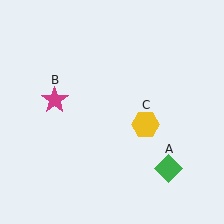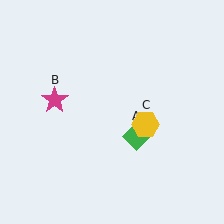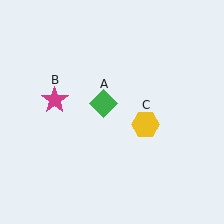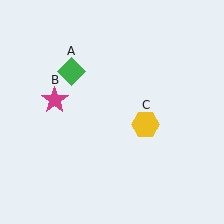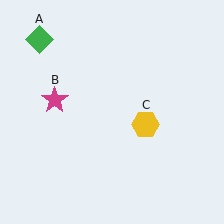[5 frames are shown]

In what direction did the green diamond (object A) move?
The green diamond (object A) moved up and to the left.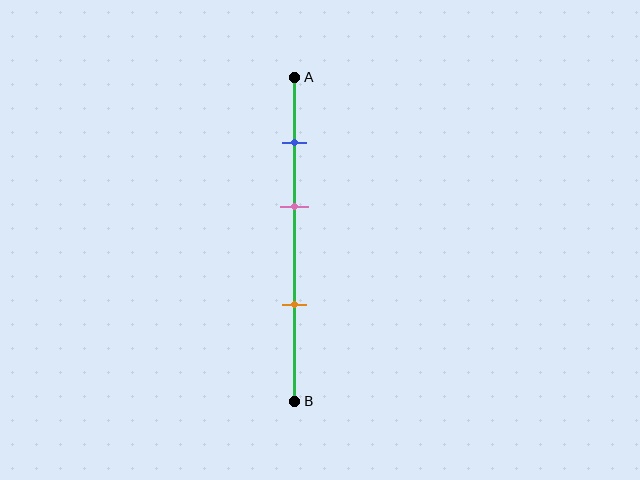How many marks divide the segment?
There are 3 marks dividing the segment.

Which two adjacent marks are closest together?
The blue and pink marks are the closest adjacent pair.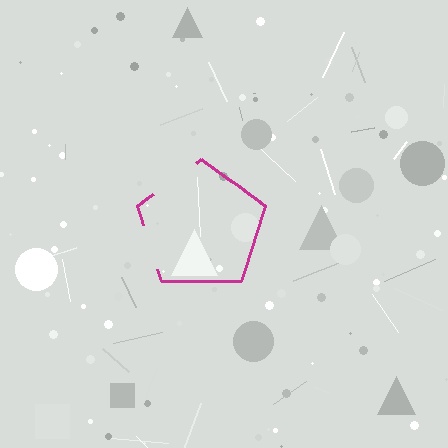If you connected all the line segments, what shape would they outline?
They would outline a pentagon.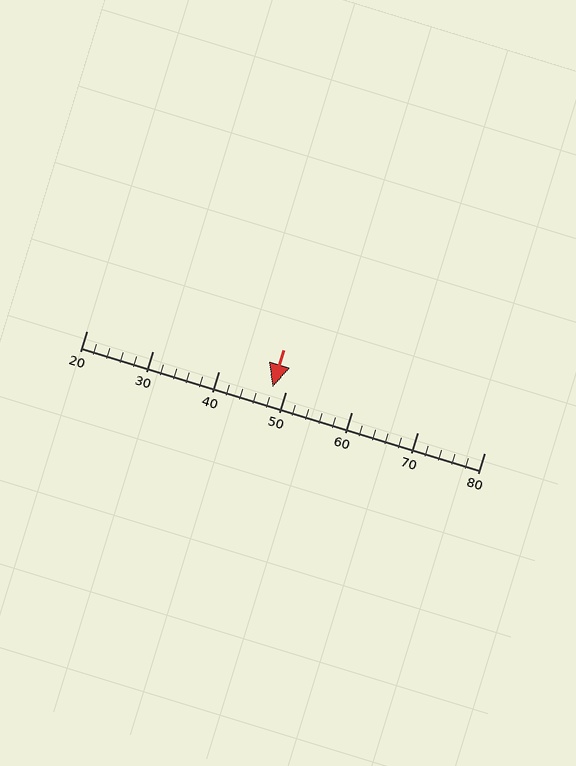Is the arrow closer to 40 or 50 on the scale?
The arrow is closer to 50.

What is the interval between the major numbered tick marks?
The major tick marks are spaced 10 units apart.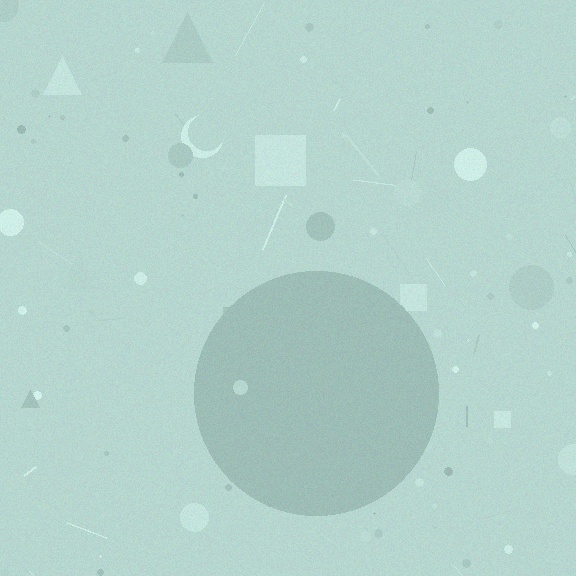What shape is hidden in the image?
A circle is hidden in the image.